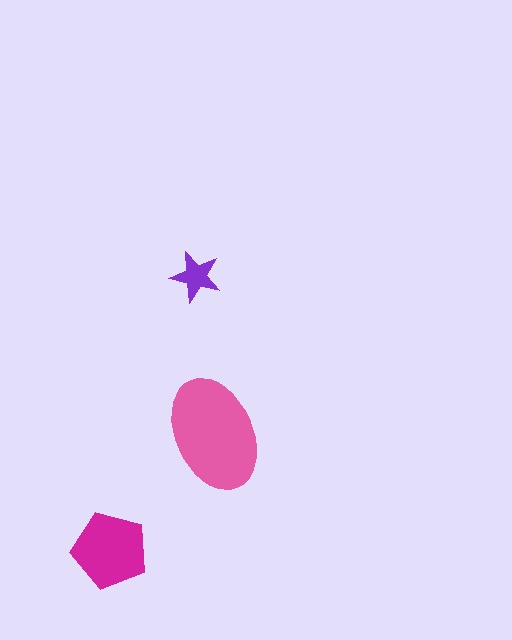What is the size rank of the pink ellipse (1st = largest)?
1st.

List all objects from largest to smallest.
The pink ellipse, the magenta pentagon, the purple star.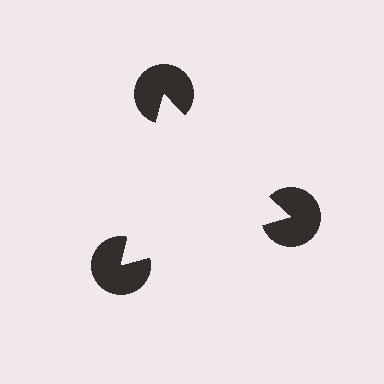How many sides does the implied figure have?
3 sides.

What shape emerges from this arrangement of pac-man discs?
An illusory triangle — its edges are inferred from the aligned wedge cuts in the pac-man discs, not physically drawn.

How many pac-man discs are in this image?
There are 3 — one at each vertex of the illusory triangle.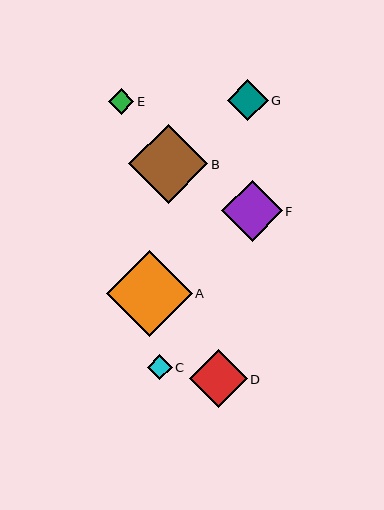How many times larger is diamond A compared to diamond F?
Diamond A is approximately 1.4 times the size of diamond F.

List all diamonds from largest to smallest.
From largest to smallest: A, B, F, D, G, E, C.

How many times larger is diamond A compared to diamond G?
Diamond A is approximately 2.1 times the size of diamond G.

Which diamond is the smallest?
Diamond C is the smallest with a size of approximately 25 pixels.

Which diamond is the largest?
Diamond A is the largest with a size of approximately 85 pixels.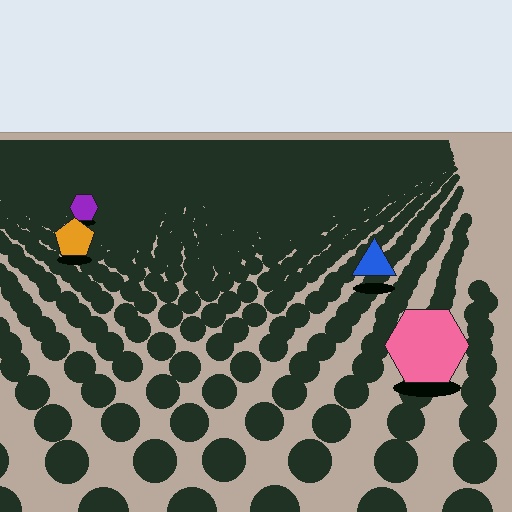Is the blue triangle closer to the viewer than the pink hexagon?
No. The pink hexagon is closer — you can tell from the texture gradient: the ground texture is coarser near it.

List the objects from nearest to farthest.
From nearest to farthest: the pink hexagon, the blue triangle, the orange pentagon, the purple hexagon.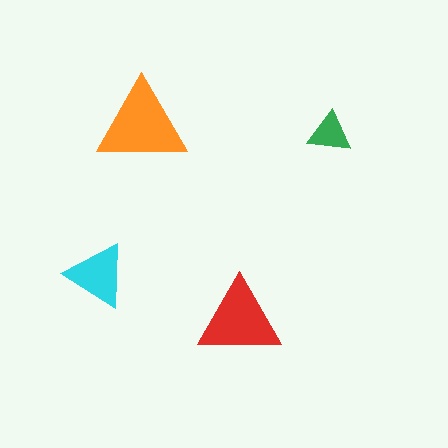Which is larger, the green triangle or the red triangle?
The red one.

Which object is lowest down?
The red triangle is bottommost.